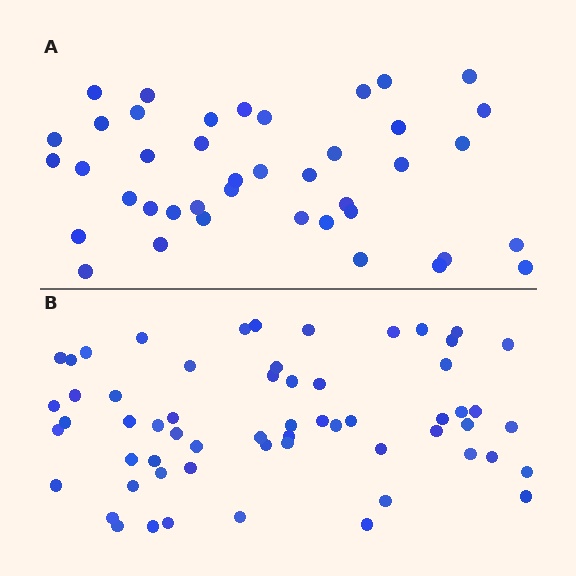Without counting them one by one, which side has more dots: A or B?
Region B (the bottom region) has more dots.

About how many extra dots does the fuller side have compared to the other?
Region B has approximately 20 more dots than region A.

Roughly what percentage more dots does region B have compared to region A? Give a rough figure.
About 45% more.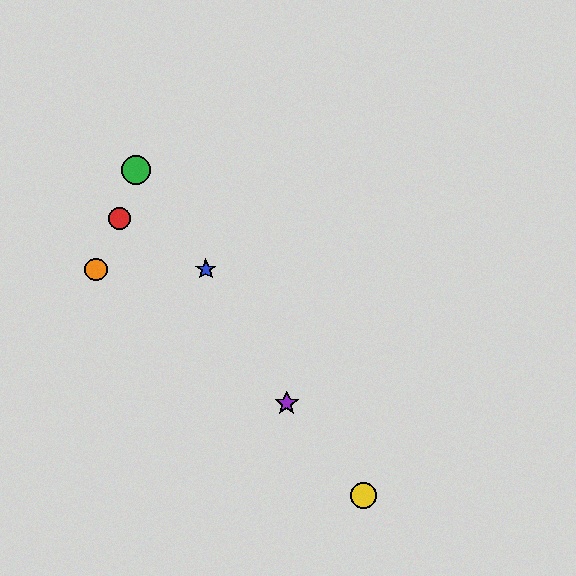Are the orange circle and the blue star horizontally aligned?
Yes, both are at y≈269.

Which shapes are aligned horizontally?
The blue star, the orange circle are aligned horizontally.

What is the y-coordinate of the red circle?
The red circle is at y≈219.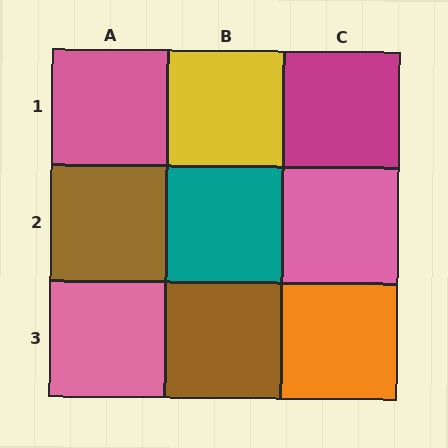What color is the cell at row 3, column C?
Orange.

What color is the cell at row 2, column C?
Pink.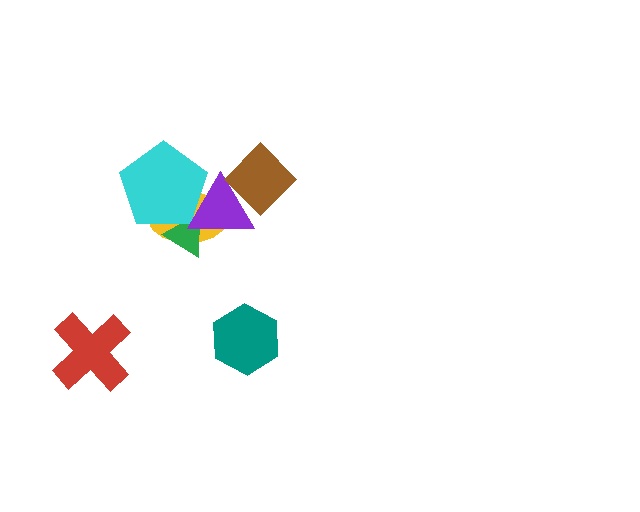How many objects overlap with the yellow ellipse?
3 objects overlap with the yellow ellipse.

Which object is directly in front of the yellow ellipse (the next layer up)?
The green triangle is directly in front of the yellow ellipse.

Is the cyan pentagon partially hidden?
Yes, it is partially covered by another shape.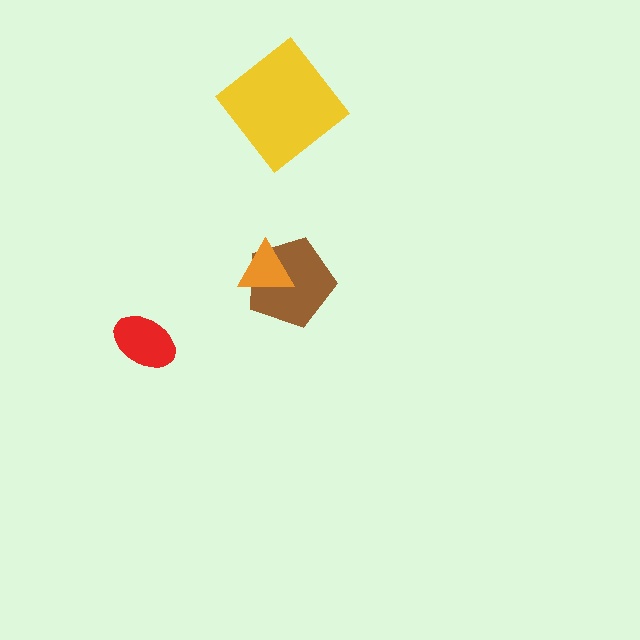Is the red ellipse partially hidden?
No, no other shape covers it.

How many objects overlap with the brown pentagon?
1 object overlaps with the brown pentagon.